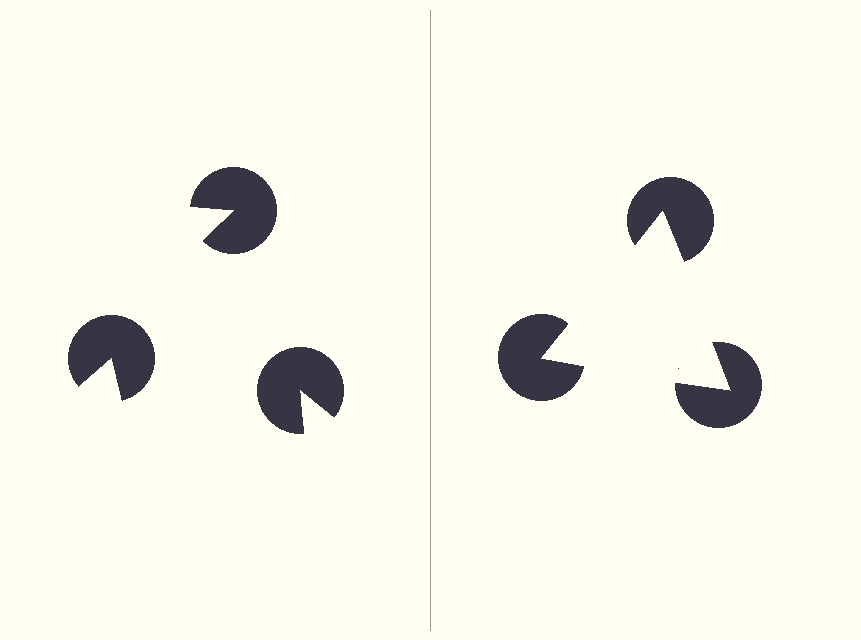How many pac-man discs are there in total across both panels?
6 — 3 on each side.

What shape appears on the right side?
An illusory triangle.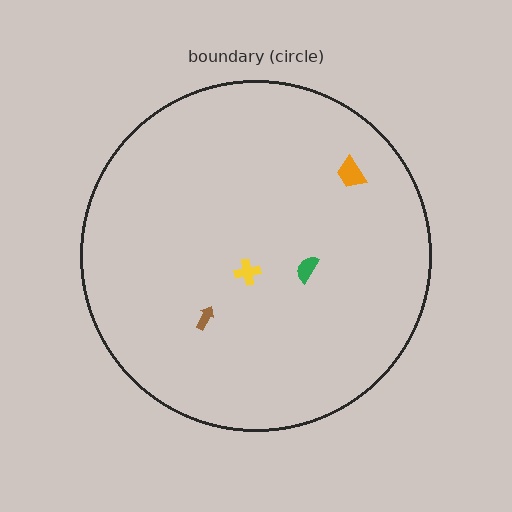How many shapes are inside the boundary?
4 inside, 0 outside.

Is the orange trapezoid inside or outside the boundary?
Inside.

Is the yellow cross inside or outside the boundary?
Inside.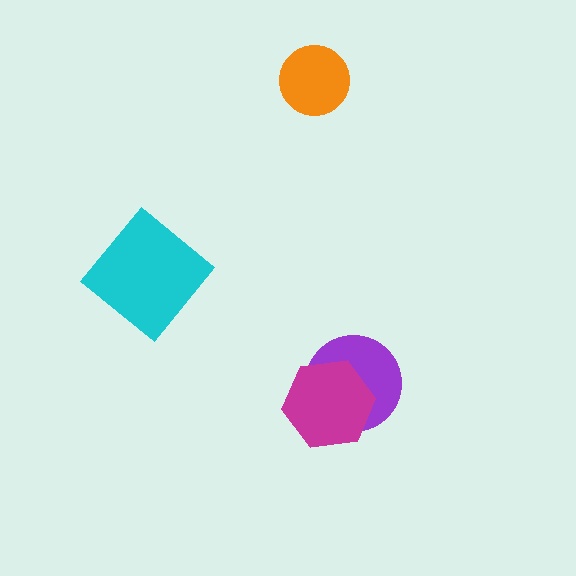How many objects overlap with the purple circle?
1 object overlaps with the purple circle.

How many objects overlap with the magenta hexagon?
1 object overlaps with the magenta hexagon.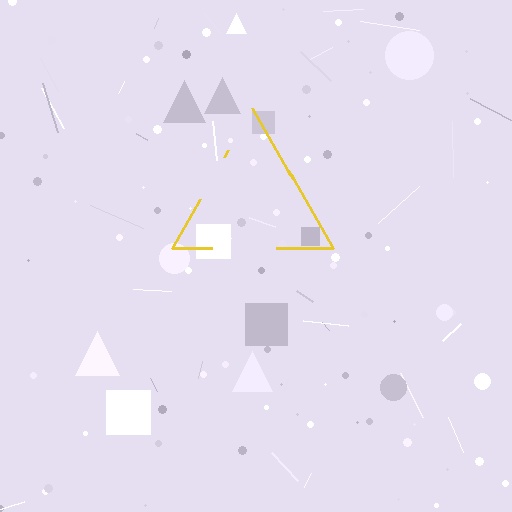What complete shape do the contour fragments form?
The contour fragments form a triangle.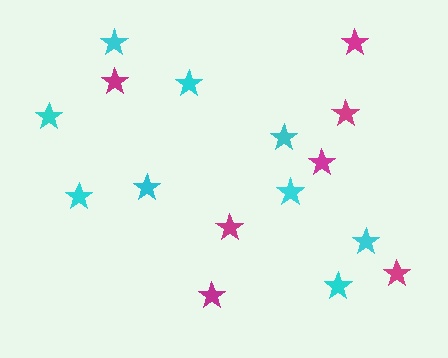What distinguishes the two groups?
There are 2 groups: one group of magenta stars (7) and one group of cyan stars (9).